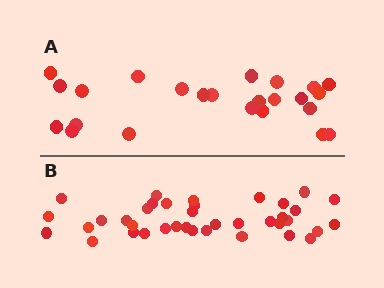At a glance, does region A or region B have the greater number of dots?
Region B (the bottom region) has more dots.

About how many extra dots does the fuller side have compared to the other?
Region B has approximately 15 more dots than region A.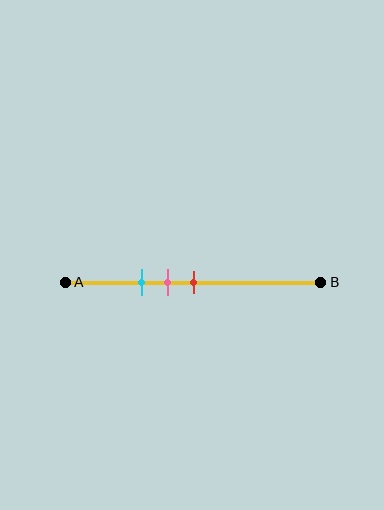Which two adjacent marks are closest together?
The pink and red marks are the closest adjacent pair.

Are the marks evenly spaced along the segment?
Yes, the marks are approximately evenly spaced.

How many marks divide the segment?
There are 3 marks dividing the segment.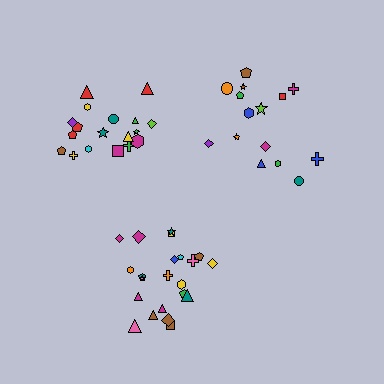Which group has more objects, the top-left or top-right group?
The top-left group.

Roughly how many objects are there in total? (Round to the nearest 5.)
Roughly 55 objects in total.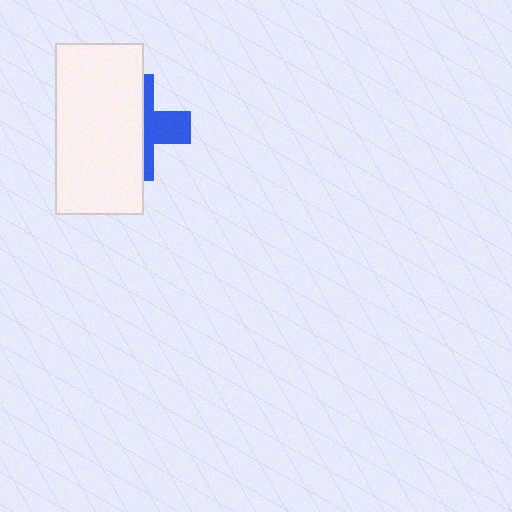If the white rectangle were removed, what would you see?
You would see the complete blue cross.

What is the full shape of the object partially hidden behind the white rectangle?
The partially hidden object is a blue cross.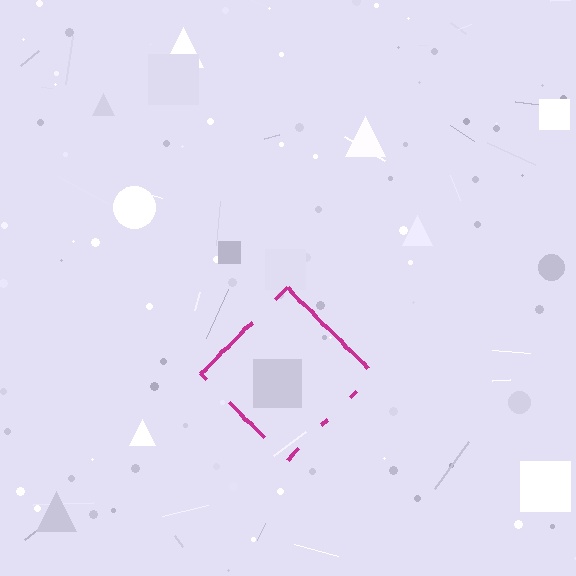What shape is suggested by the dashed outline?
The dashed outline suggests a diamond.